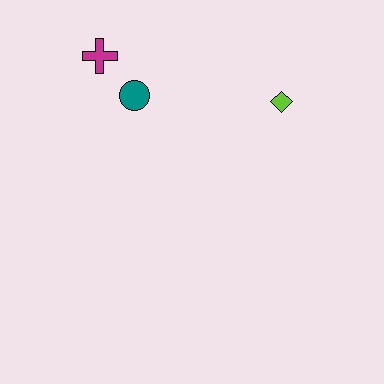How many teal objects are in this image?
There is 1 teal object.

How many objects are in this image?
There are 3 objects.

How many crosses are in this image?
There is 1 cross.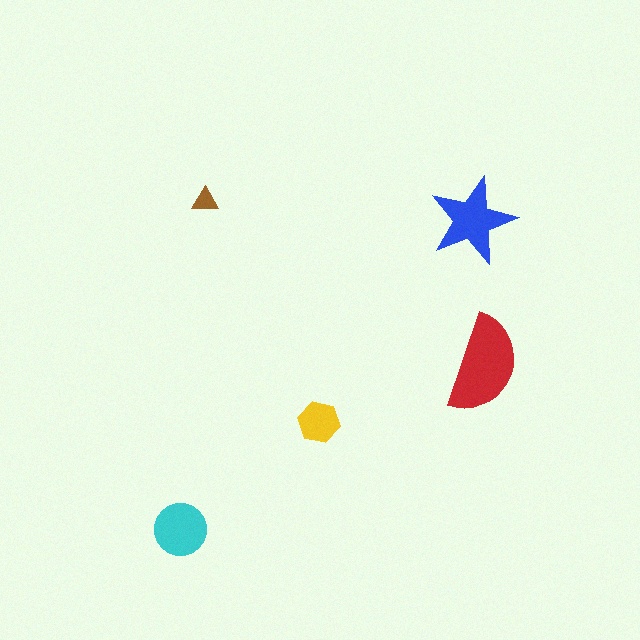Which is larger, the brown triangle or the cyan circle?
The cyan circle.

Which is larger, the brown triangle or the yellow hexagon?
The yellow hexagon.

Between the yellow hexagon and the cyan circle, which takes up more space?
The cyan circle.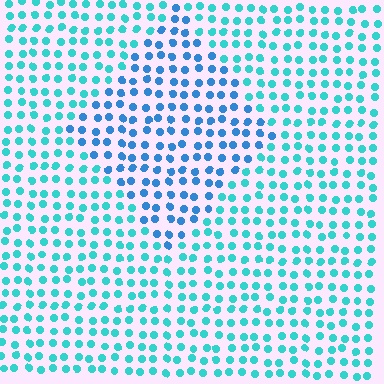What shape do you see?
I see a diamond.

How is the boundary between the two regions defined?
The boundary is defined purely by a slight shift in hue (about 31 degrees). Spacing, size, and orientation are identical on both sides.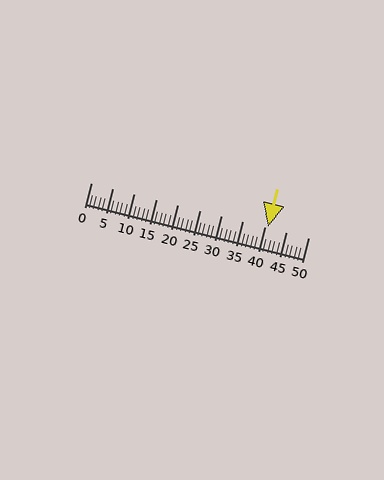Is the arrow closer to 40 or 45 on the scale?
The arrow is closer to 40.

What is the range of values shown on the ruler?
The ruler shows values from 0 to 50.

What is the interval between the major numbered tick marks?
The major tick marks are spaced 5 units apart.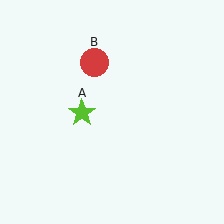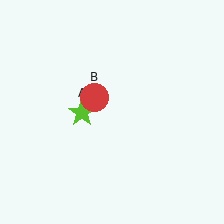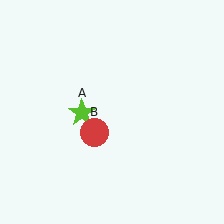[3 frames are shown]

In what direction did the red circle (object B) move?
The red circle (object B) moved down.